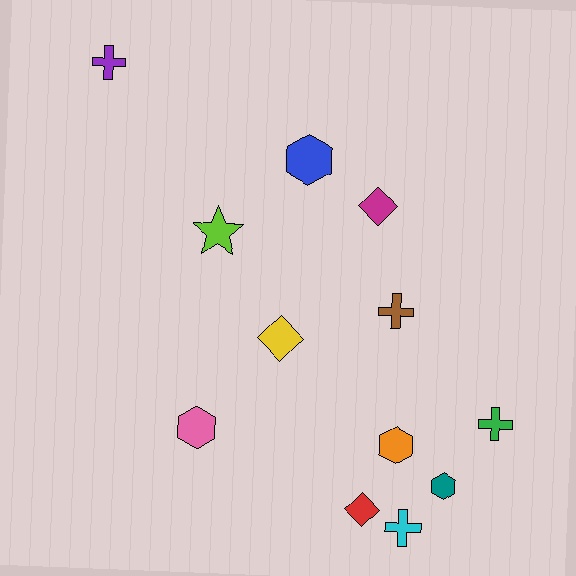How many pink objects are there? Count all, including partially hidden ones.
There is 1 pink object.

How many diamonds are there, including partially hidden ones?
There are 3 diamonds.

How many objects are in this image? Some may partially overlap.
There are 12 objects.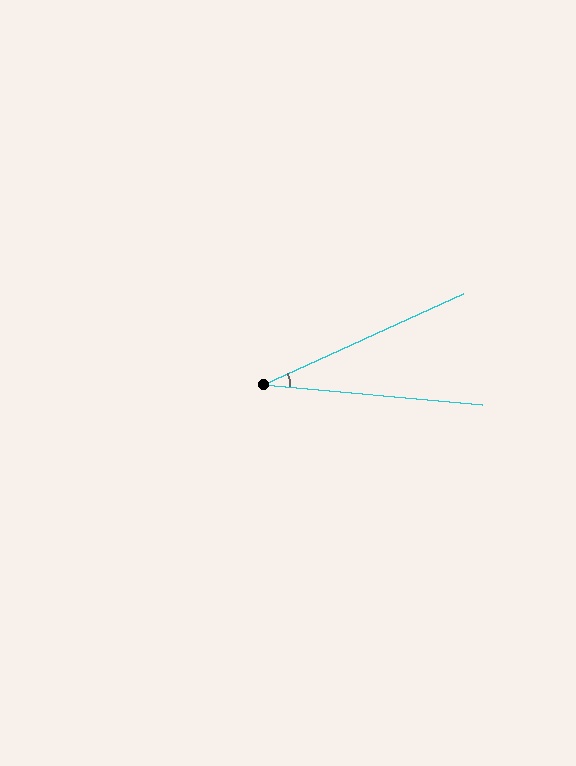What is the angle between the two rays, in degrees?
Approximately 30 degrees.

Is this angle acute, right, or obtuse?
It is acute.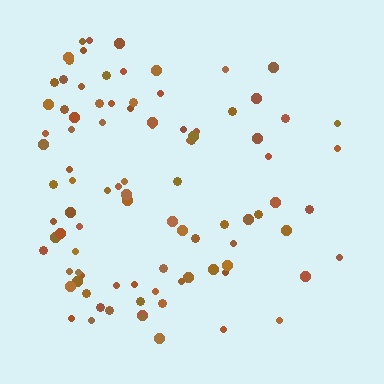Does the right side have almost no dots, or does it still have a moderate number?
Still a moderate number, just noticeably fewer than the left.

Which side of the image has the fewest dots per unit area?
The right.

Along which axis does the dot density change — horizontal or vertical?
Horizontal.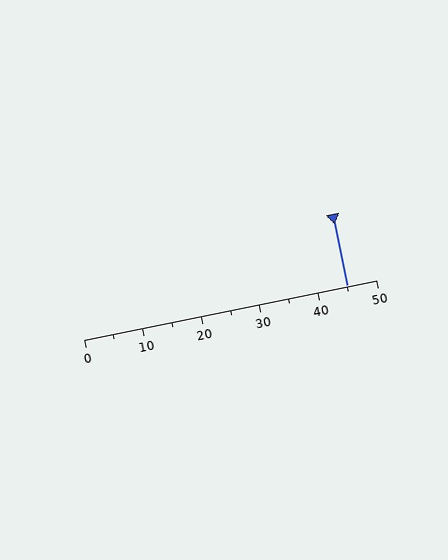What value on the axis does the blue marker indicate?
The marker indicates approximately 45.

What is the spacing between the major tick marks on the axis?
The major ticks are spaced 10 apart.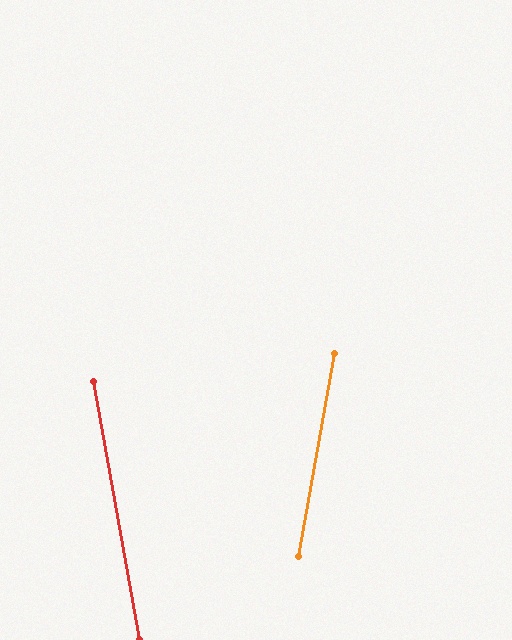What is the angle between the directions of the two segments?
Approximately 20 degrees.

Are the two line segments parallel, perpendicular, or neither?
Neither parallel nor perpendicular — they differ by about 20°.